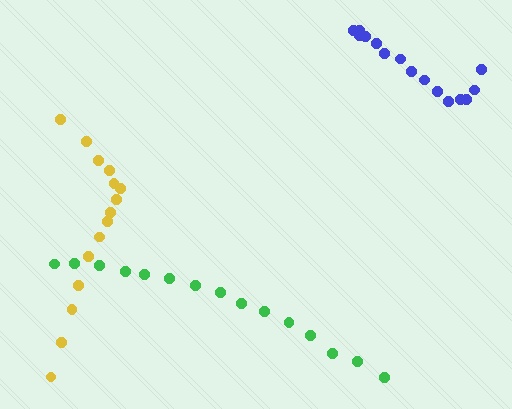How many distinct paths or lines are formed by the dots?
There are 3 distinct paths.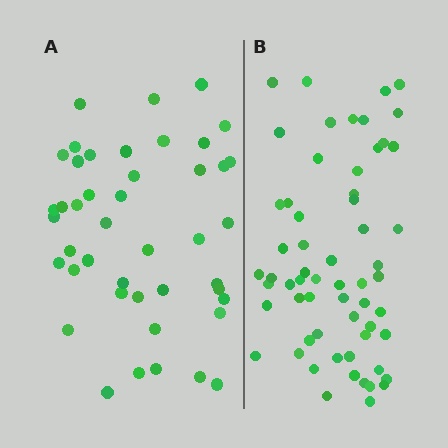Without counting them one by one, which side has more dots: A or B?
Region B (the right region) has more dots.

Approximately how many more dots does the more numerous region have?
Region B has approximately 15 more dots than region A.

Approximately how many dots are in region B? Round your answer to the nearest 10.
About 60 dots.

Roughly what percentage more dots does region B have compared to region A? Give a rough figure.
About 35% more.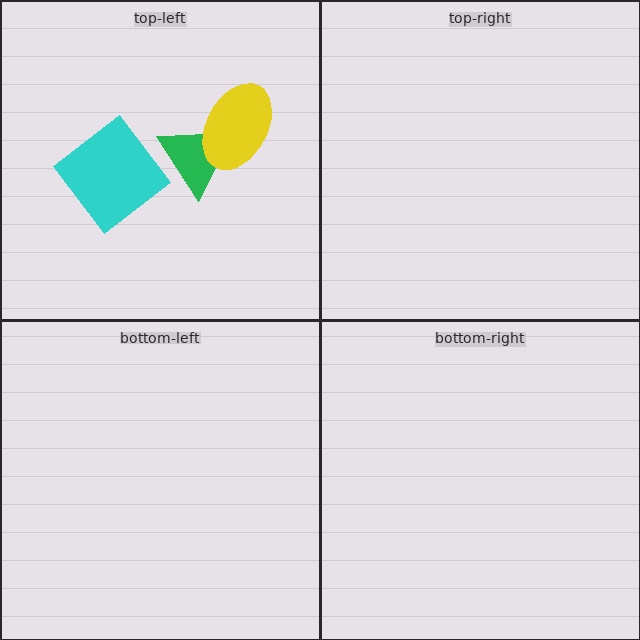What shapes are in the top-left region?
The green triangle, the yellow ellipse, the cyan diamond.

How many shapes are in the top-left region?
3.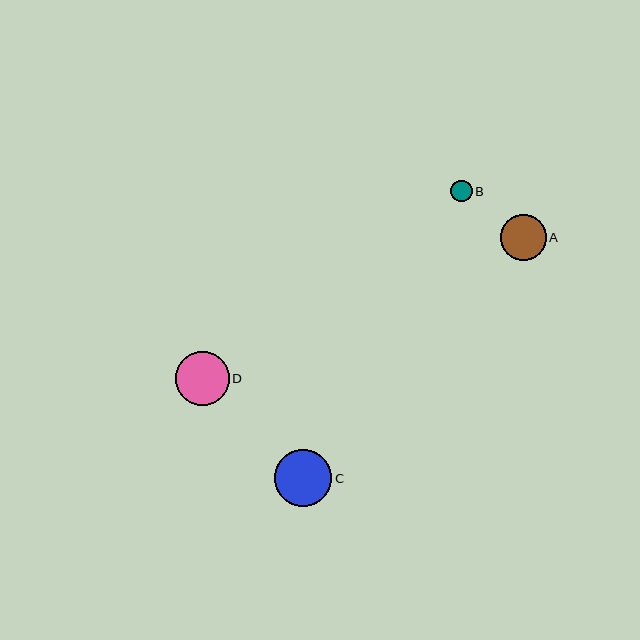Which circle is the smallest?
Circle B is the smallest with a size of approximately 21 pixels.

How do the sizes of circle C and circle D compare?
Circle C and circle D are approximately the same size.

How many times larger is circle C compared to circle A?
Circle C is approximately 1.2 times the size of circle A.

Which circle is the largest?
Circle C is the largest with a size of approximately 57 pixels.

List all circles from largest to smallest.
From largest to smallest: C, D, A, B.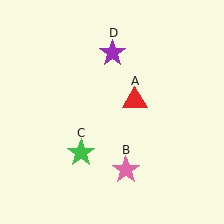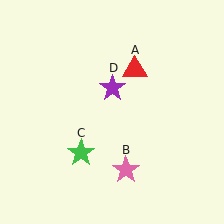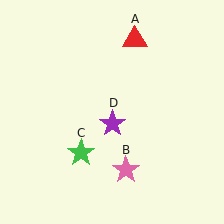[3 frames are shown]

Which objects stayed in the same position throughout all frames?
Pink star (object B) and green star (object C) remained stationary.